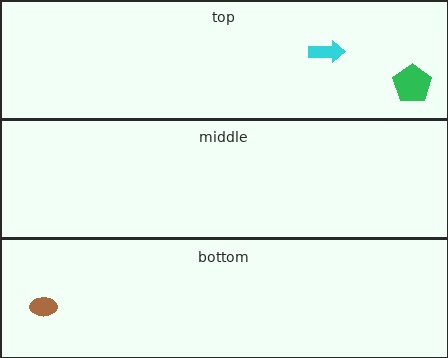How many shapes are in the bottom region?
1.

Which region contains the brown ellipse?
The bottom region.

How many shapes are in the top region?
2.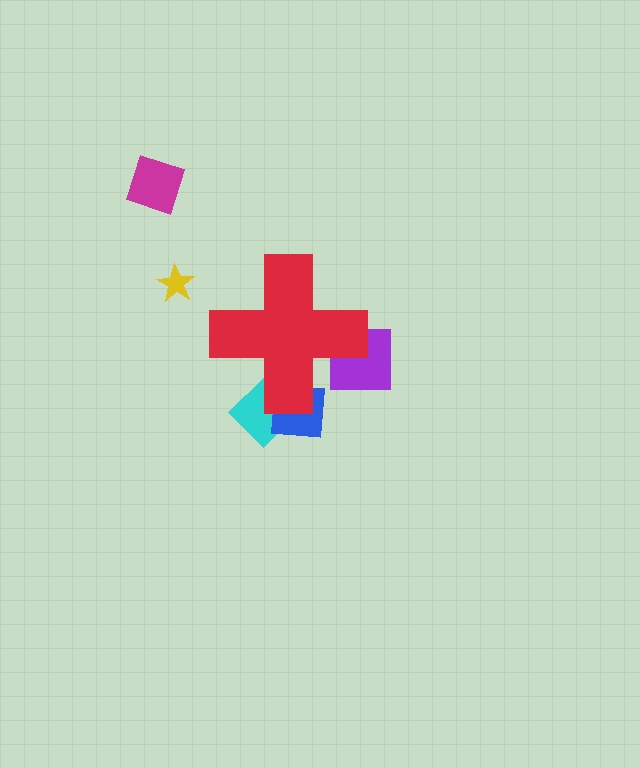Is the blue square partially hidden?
Yes, the blue square is partially hidden behind the red cross.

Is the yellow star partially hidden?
No, the yellow star is fully visible.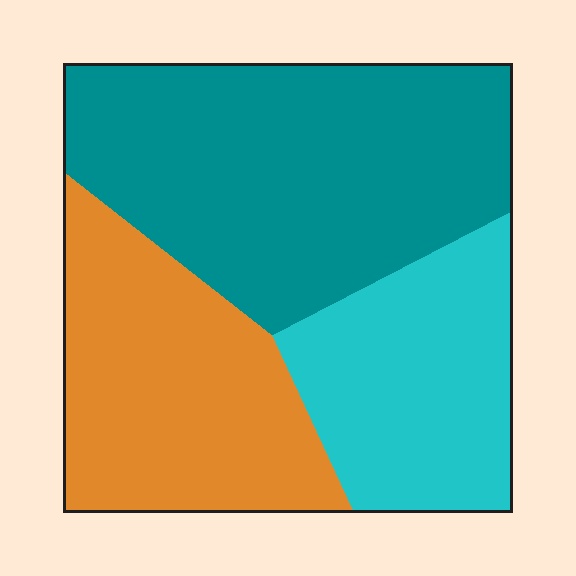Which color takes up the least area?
Cyan, at roughly 25%.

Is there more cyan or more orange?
Orange.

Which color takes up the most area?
Teal, at roughly 45%.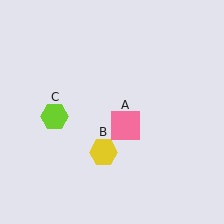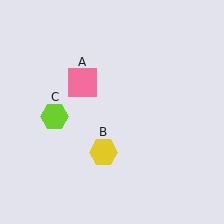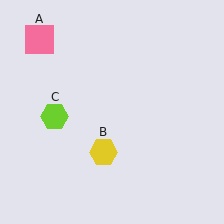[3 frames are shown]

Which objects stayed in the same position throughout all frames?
Yellow hexagon (object B) and lime hexagon (object C) remained stationary.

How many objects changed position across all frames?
1 object changed position: pink square (object A).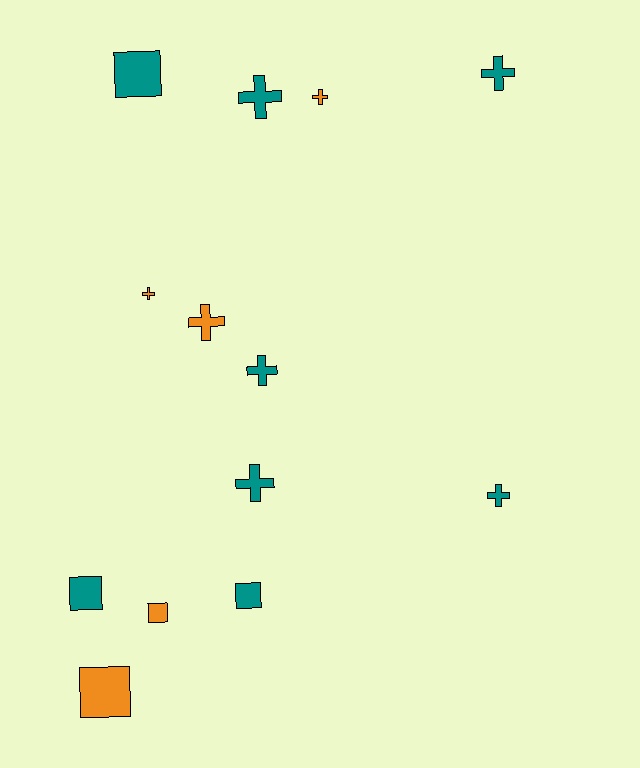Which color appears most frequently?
Teal, with 8 objects.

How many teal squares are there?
There are 3 teal squares.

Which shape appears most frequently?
Cross, with 8 objects.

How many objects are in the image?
There are 13 objects.